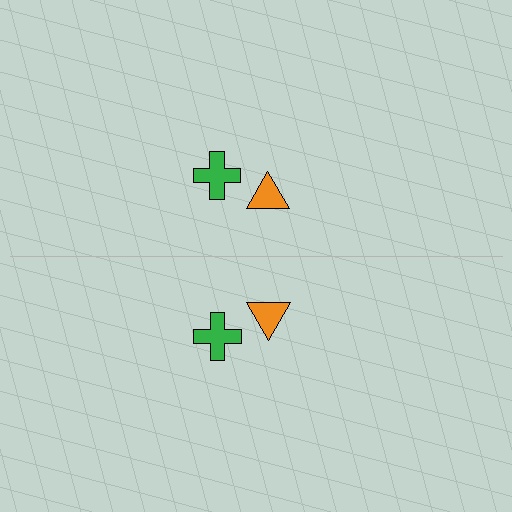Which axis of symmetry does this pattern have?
The pattern has a horizontal axis of symmetry running through the center of the image.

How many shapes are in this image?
There are 4 shapes in this image.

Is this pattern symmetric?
Yes, this pattern has bilateral (reflection) symmetry.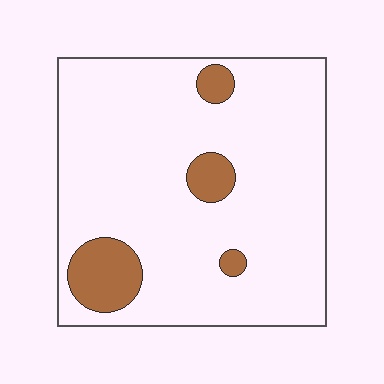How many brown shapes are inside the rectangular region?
4.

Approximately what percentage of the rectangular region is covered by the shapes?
Approximately 10%.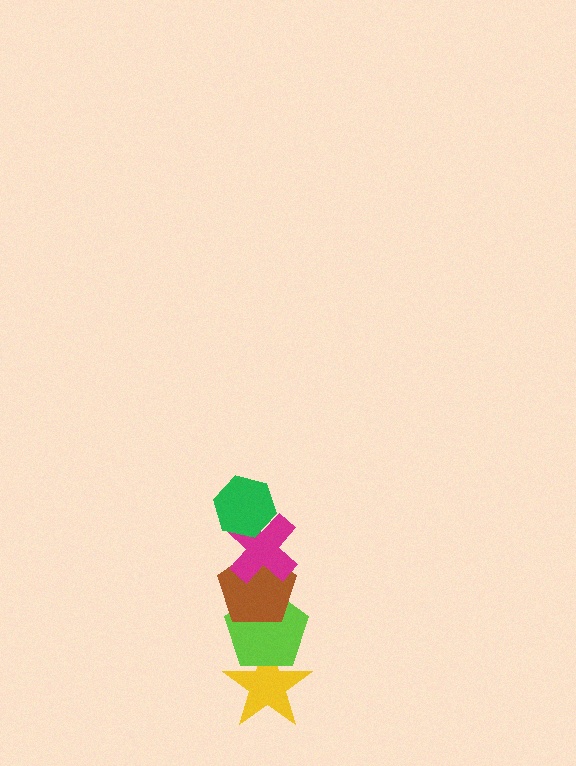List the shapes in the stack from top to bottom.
From top to bottom: the green hexagon, the magenta cross, the brown pentagon, the lime pentagon, the yellow star.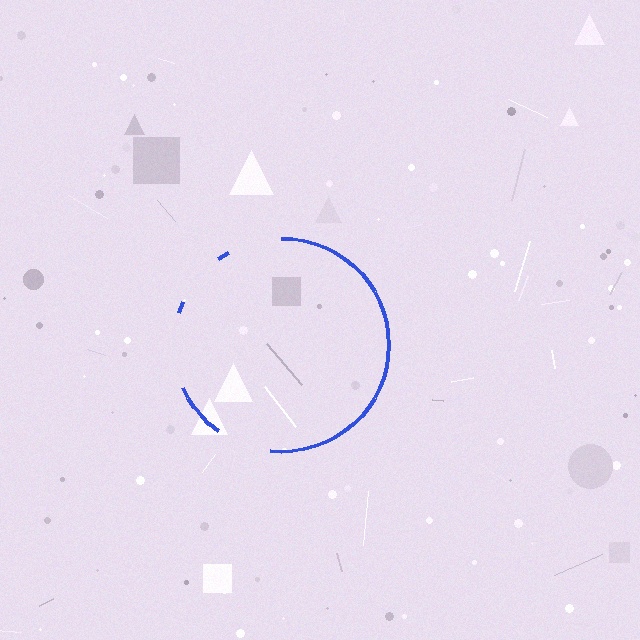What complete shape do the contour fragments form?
The contour fragments form a circle.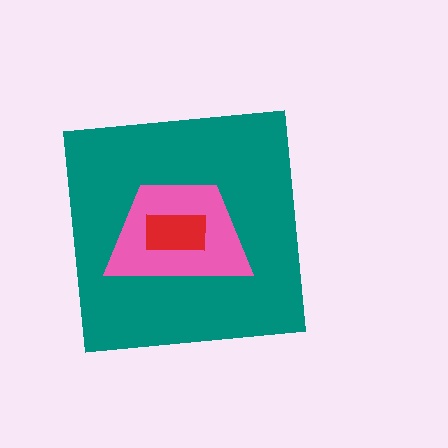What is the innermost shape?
The red rectangle.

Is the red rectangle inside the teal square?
Yes.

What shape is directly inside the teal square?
The pink trapezoid.